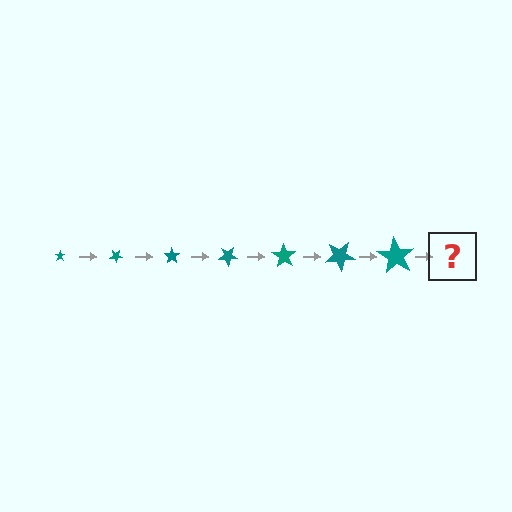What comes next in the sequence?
The next element should be a star, larger than the previous one and rotated 245 degrees from the start.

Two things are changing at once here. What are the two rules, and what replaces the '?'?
The two rules are that the star grows larger each step and it rotates 35 degrees each step. The '?' should be a star, larger than the previous one and rotated 245 degrees from the start.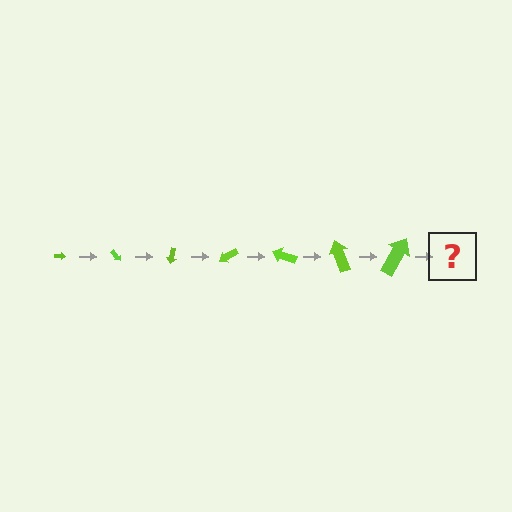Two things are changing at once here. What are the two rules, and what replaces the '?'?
The two rules are that the arrow grows larger each step and it rotates 50 degrees each step. The '?' should be an arrow, larger than the previous one and rotated 350 degrees from the start.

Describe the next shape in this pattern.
It should be an arrow, larger than the previous one and rotated 350 degrees from the start.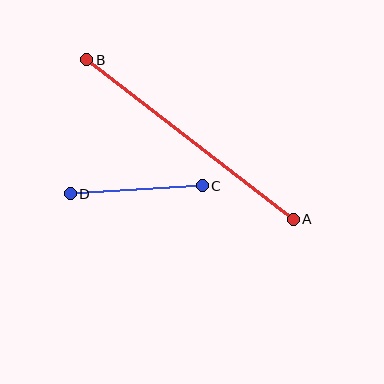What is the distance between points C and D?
The distance is approximately 132 pixels.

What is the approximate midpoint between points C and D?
The midpoint is at approximately (136, 190) pixels.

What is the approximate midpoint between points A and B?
The midpoint is at approximately (190, 139) pixels.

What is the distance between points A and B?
The distance is approximately 261 pixels.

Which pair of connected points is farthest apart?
Points A and B are farthest apart.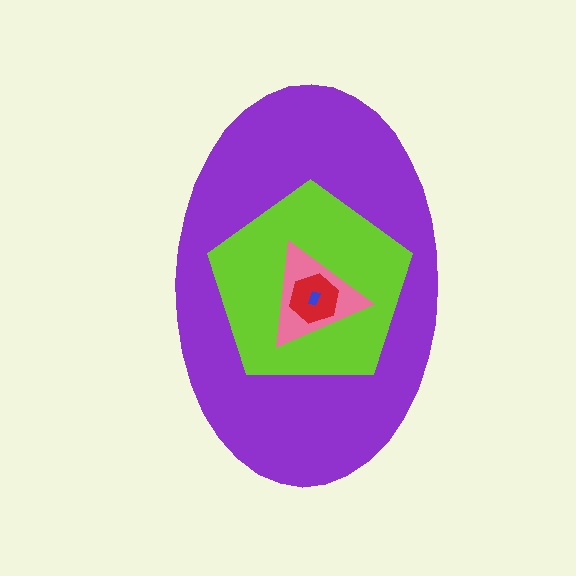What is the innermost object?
The blue rectangle.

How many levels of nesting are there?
5.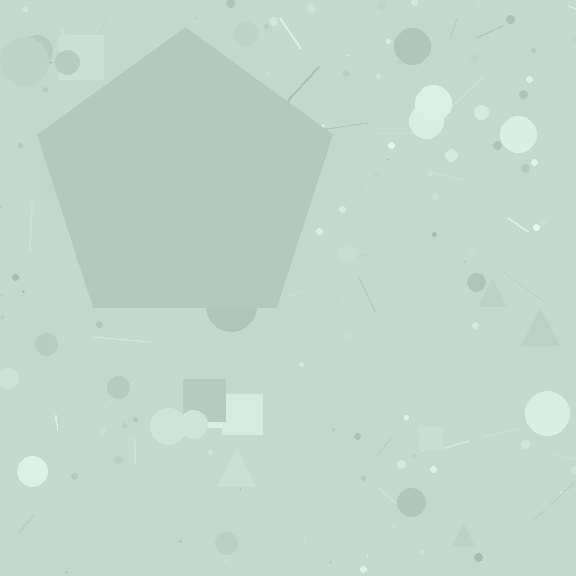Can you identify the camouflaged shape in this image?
The camouflaged shape is a pentagon.